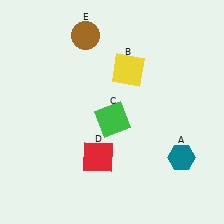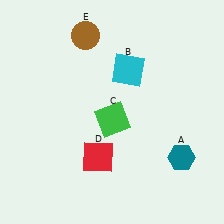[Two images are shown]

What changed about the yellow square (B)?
In Image 1, B is yellow. In Image 2, it changed to cyan.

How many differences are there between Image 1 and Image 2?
There is 1 difference between the two images.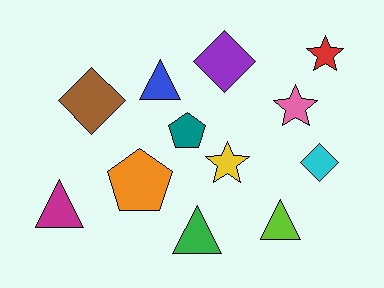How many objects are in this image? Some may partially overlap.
There are 12 objects.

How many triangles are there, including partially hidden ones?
There are 4 triangles.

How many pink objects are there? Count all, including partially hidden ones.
There is 1 pink object.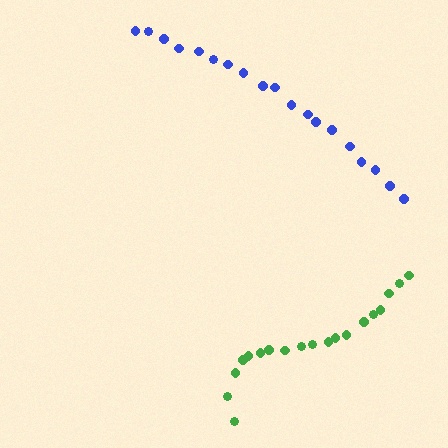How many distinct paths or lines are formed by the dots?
There are 2 distinct paths.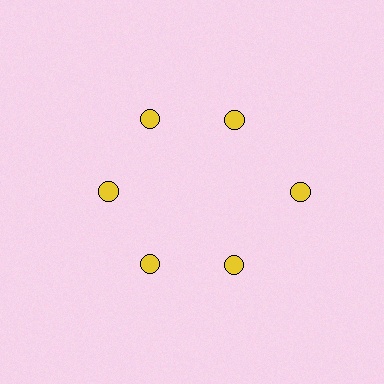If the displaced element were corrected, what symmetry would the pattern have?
It would have 6-fold rotational symmetry — the pattern would map onto itself every 60 degrees.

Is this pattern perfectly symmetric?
No. The 6 yellow circles are arranged in a ring, but one element near the 3 o'clock position is pushed outward from the center, breaking the 6-fold rotational symmetry.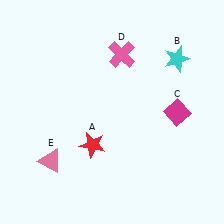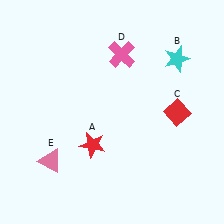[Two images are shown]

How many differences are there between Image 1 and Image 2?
There is 1 difference between the two images.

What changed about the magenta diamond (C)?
In Image 1, C is magenta. In Image 2, it changed to red.